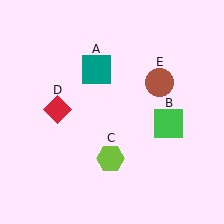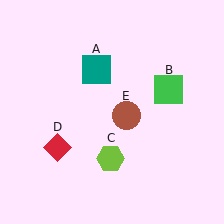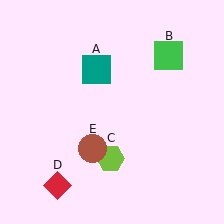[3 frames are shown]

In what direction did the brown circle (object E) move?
The brown circle (object E) moved down and to the left.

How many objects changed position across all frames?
3 objects changed position: green square (object B), red diamond (object D), brown circle (object E).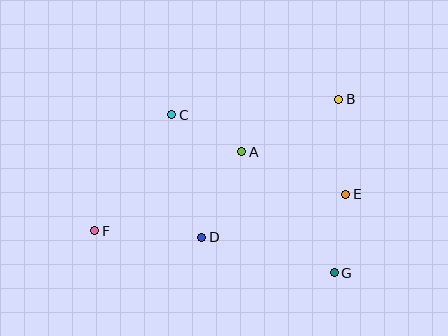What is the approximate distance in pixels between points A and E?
The distance between A and E is approximately 112 pixels.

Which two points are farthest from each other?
Points B and F are farthest from each other.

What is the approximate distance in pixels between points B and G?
The distance between B and G is approximately 174 pixels.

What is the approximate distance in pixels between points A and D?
The distance between A and D is approximately 94 pixels.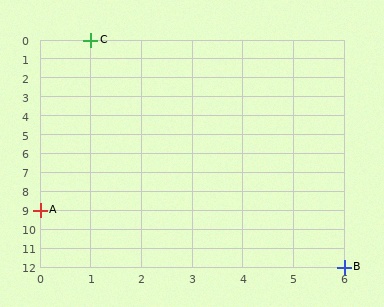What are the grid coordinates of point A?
Point A is at grid coordinates (0, 9).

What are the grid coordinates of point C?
Point C is at grid coordinates (1, 0).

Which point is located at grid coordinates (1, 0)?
Point C is at (1, 0).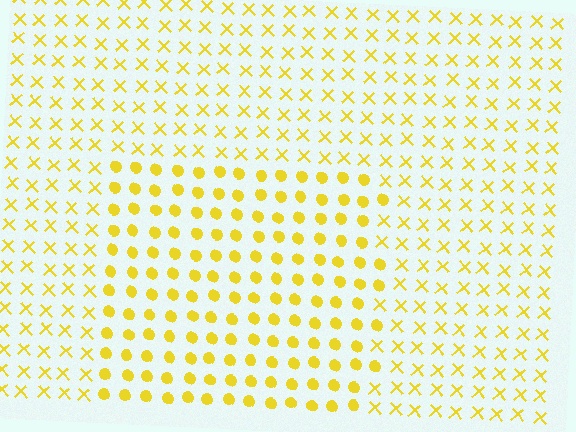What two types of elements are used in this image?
The image uses circles inside the rectangle region and X marks outside it.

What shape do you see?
I see a rectangle.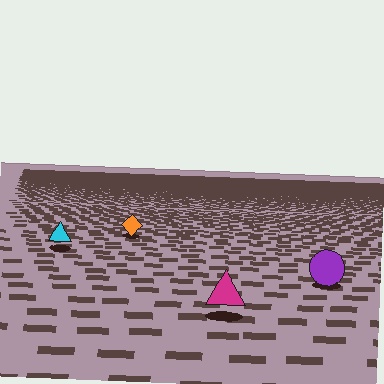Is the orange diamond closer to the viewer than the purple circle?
No. The purple circle is closer — you can tell from the texture gradient: the ground texture is coarser near it.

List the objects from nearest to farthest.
From nearest to farthest: the magenta triangle, the purple circle, the cyan triangle, the orange diamond.